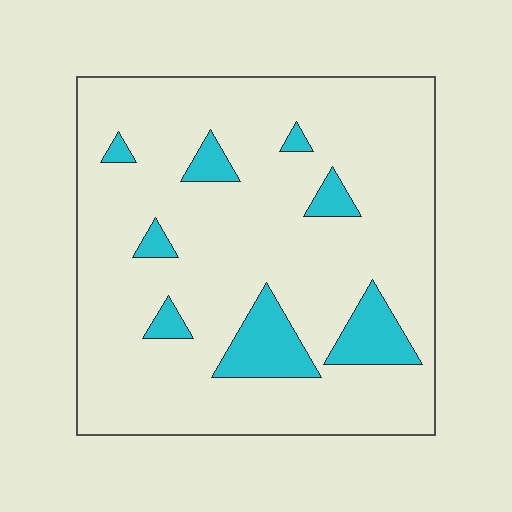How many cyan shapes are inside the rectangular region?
8.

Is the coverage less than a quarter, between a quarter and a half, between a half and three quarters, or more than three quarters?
Less than a quarter.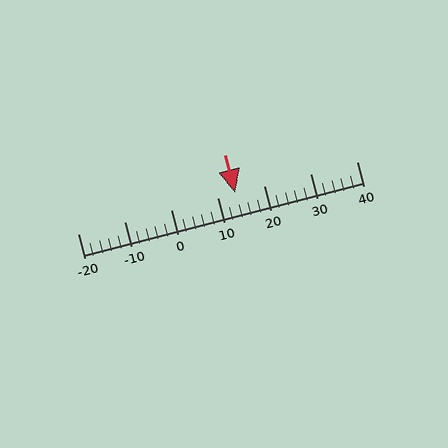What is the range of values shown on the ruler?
The ruler shows values from -20 to 40.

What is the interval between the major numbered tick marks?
The major tick marks are spaced 10 units apart.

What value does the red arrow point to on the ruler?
The red arrow points to approximately 14.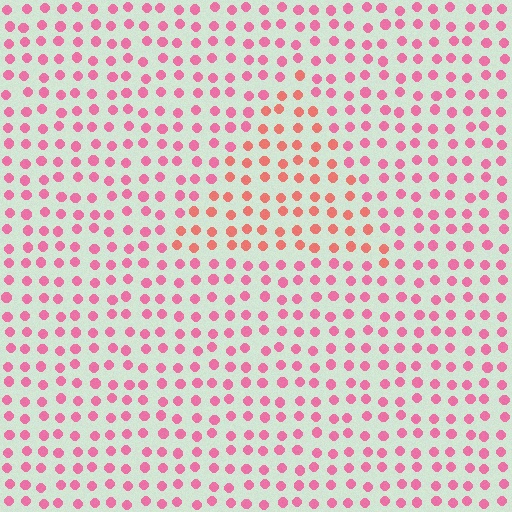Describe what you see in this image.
The image is filled with small pink elements in a uniform arrangement. A triangle-shaped region is visible where the elements are tinted to a slightly different hue, forming a subtle color boundary.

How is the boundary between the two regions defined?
The boundary is defined purely by a slight shift in hue (about 28 degrees). Spacing, size, and orientation are identical on both sides.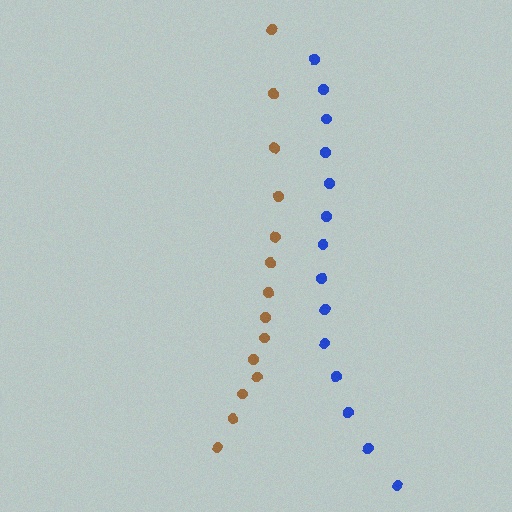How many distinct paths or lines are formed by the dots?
There are 2 distinct paths.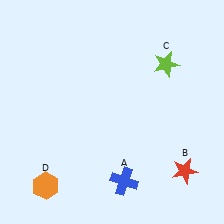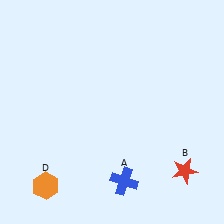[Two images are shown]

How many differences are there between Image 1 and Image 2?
There is 1 difference between the two images.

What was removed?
The lime star (C) was removed in Image 2.